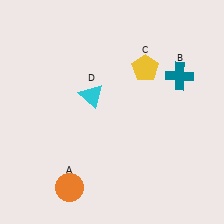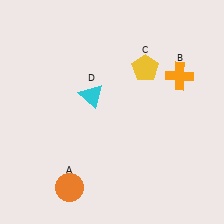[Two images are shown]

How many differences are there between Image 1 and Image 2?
There is 1 difference between the two images.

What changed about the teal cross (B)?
In Image 1, B is teal. In Image 2, it changed to orange.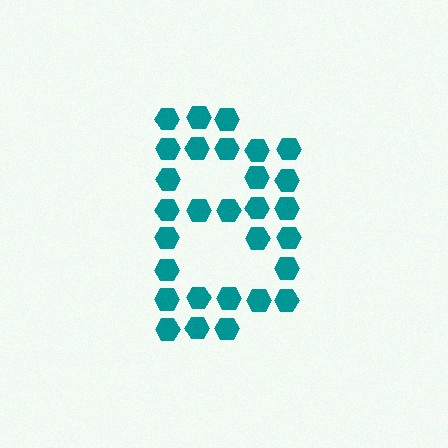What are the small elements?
The small elements are hexagons.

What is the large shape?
The large shape is the letter B.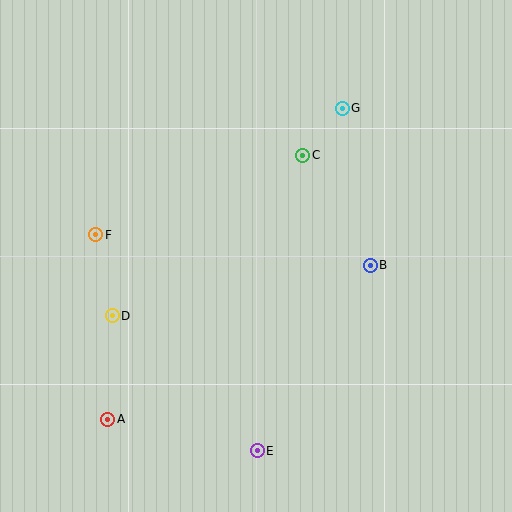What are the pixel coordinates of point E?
Point E is at (257, 451).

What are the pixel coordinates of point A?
Point A is at (108, 419).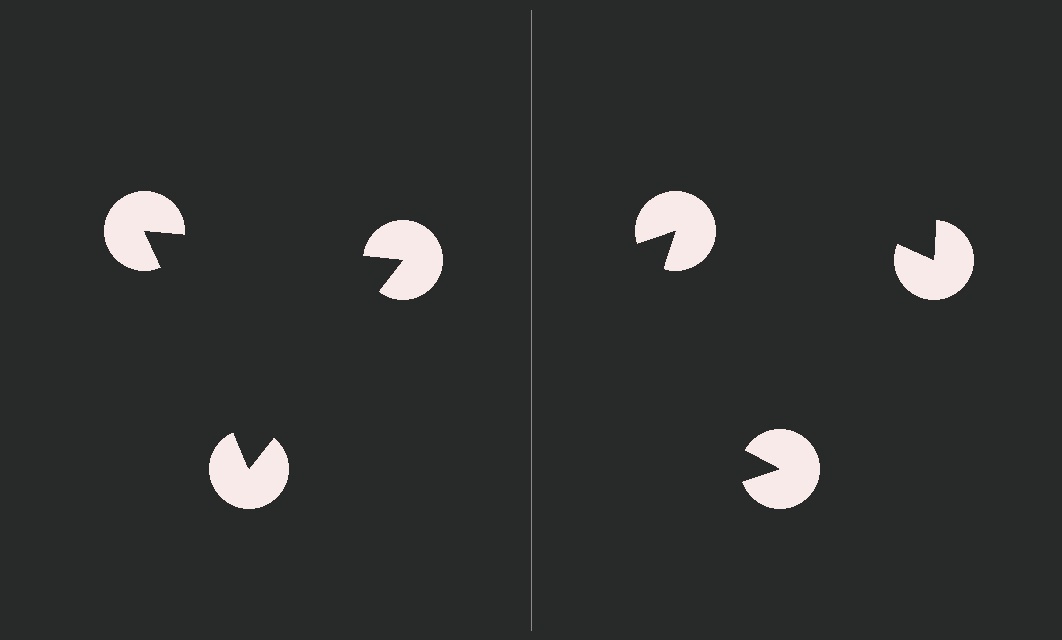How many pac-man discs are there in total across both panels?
6 — 3 on each side.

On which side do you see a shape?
An illusory triangle appears on the left side. On the right side the wedge cuts are rotated, so no coherent shape forms.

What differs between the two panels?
The pac-man discs are positioned identically on both sides; only the wedge orientations differ. On the left they align to a triangle; on the right they are misaligned.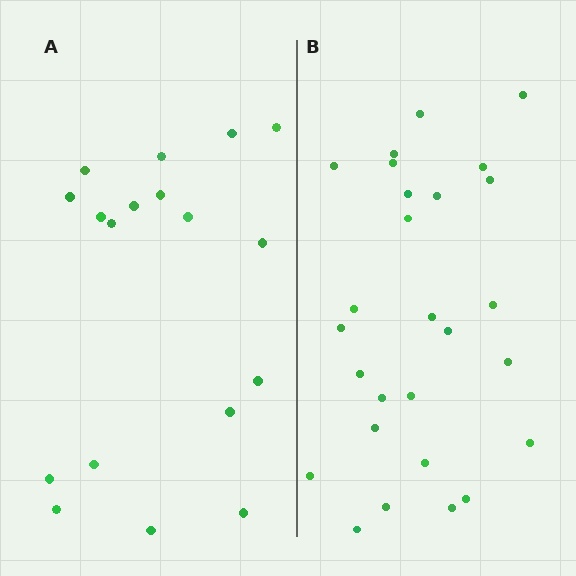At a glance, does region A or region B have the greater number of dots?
Region B (the right region) has more dots.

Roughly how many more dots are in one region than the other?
Region B has roughly 8 or so more dots than region A.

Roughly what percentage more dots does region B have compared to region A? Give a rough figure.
About 50% more.